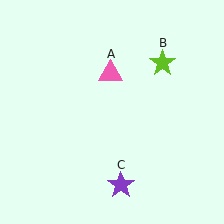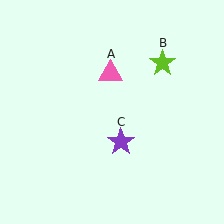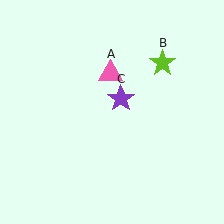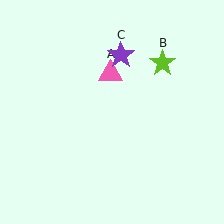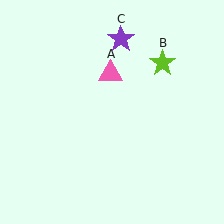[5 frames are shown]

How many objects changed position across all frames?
1 object changed position: purple star (object C).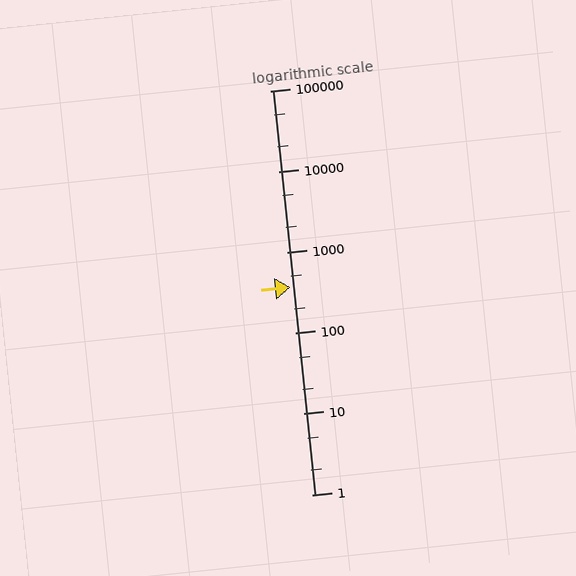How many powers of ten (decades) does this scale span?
The scale spans 5 decades, from 1 to 100000.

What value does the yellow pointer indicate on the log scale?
The pointer indicates approximately 370.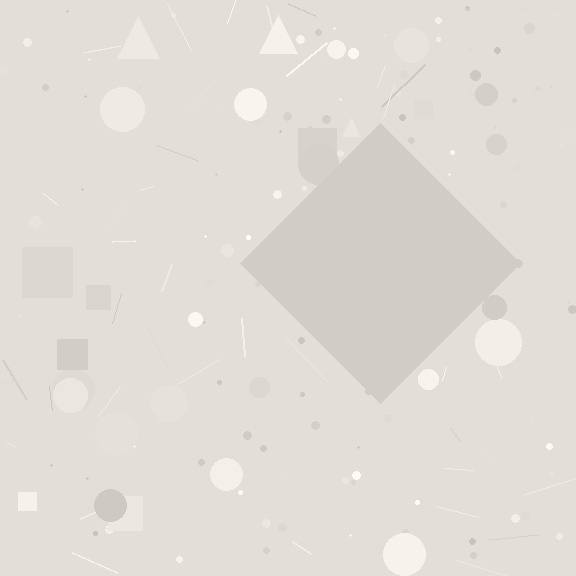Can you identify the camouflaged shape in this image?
The camouflaged shape is a diamond.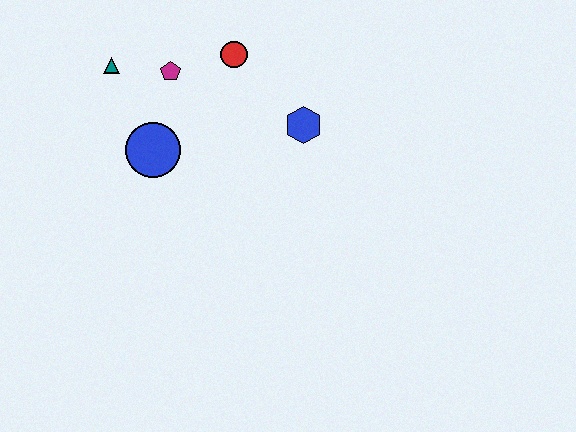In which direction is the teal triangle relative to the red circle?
The teal triangle is to the left of the red circle.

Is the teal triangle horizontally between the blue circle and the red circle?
No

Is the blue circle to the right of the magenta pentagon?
No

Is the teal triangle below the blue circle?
No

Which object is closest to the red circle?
The magenta pentagon is closest to the red circle.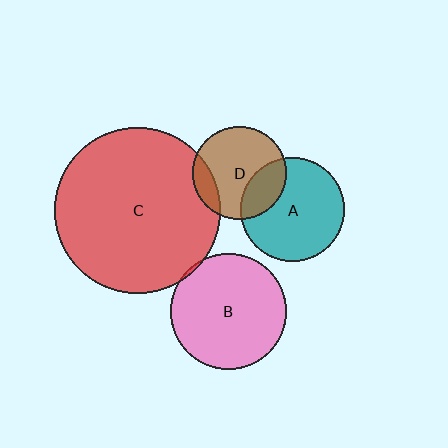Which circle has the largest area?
Circle C (red).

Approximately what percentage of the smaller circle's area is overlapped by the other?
Approximately 15%.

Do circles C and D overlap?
Yes.